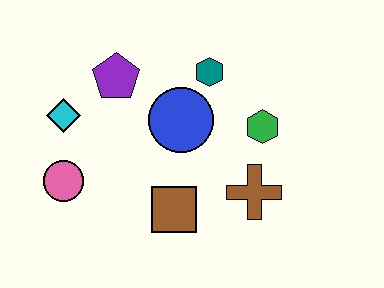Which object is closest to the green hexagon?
The brown cross is closest to the green hexagon.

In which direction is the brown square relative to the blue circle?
The brown square is below the blue circle.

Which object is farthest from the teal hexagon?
The pink circle is farthest from the teal hexagon.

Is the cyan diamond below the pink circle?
No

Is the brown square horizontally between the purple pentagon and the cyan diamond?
No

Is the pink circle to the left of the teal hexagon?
Yes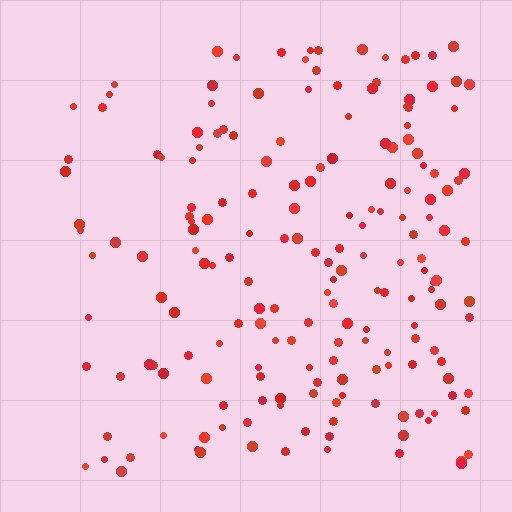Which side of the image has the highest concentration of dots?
The right.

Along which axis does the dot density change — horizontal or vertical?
Horizontal.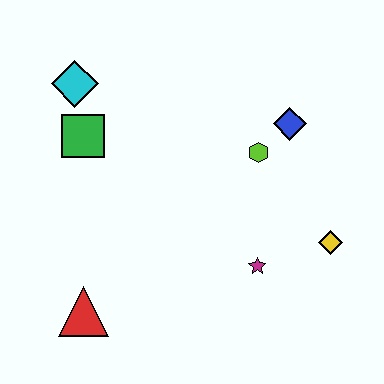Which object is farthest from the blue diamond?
The red triangle is farthest from the blue diamond.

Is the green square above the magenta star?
Yes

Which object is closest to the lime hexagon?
The blue diamond is closest to the lime hexagon.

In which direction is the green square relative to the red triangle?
The green square is above the red triangle.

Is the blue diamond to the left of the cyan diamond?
No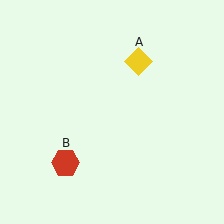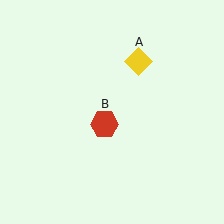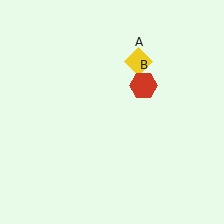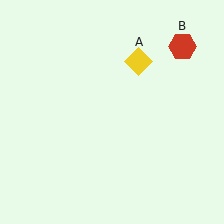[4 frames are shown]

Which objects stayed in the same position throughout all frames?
Yellow diamond (object A) remained stationary.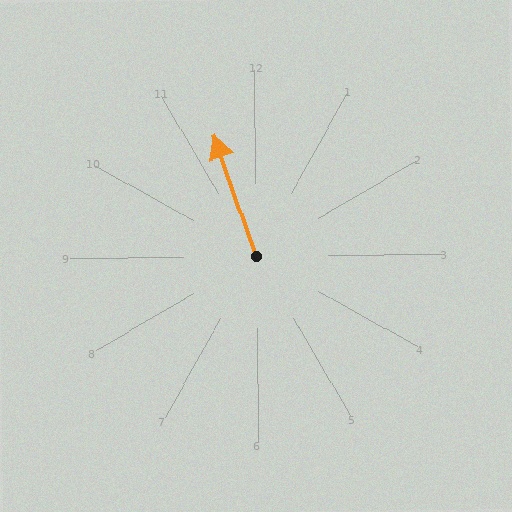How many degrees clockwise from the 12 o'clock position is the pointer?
Approximately 341 degrees.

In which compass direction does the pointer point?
North.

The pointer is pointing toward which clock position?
Roughly 11 o'clock.